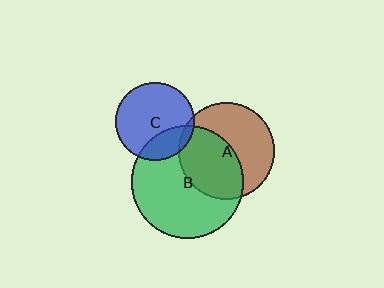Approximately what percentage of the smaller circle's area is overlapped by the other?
Approximately 5%.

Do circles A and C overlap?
Yes.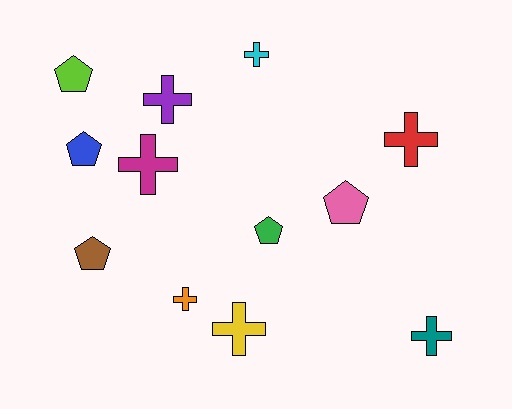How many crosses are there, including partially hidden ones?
There are 7 crosses.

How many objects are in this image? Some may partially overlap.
There are 12 objects.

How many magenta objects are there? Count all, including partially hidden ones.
There is 1 magenta object.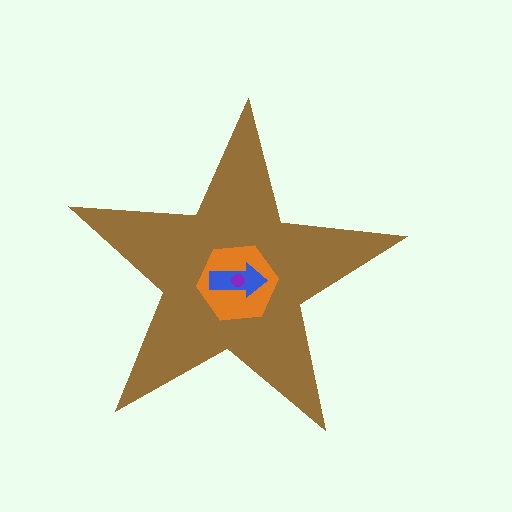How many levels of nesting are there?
4.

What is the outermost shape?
The brown star.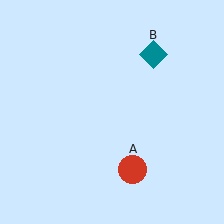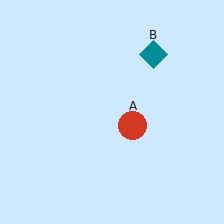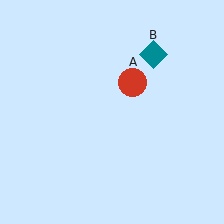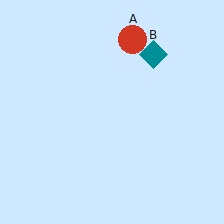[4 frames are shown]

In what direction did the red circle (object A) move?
The red circle (object A) moved up.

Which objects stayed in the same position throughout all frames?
Teal diamond (object B) remained stationary.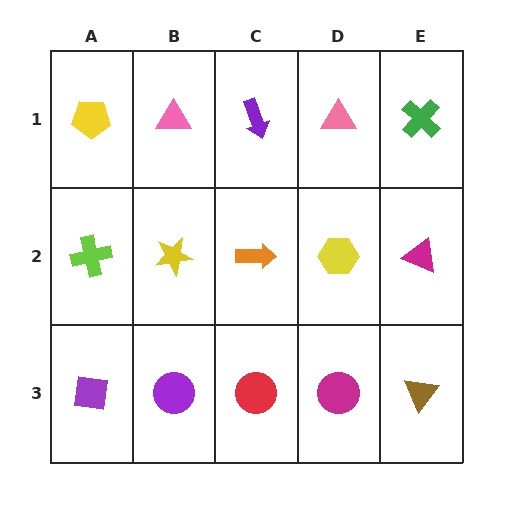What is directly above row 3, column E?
A magenta triangle.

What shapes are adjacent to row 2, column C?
A purple arrow (row 1, column C), a red circle (row 3, column C), a yellow star (row 2, column B), a yellow hexagon (row 2, column D).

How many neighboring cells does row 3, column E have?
2.